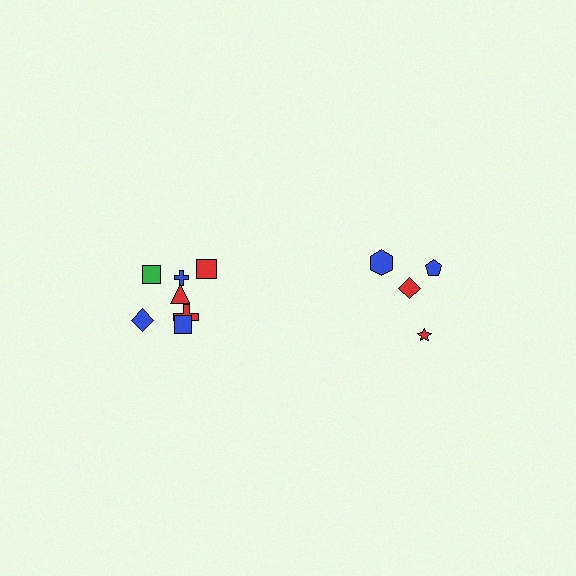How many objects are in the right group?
There are 4 objects.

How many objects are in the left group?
There are 7 objects.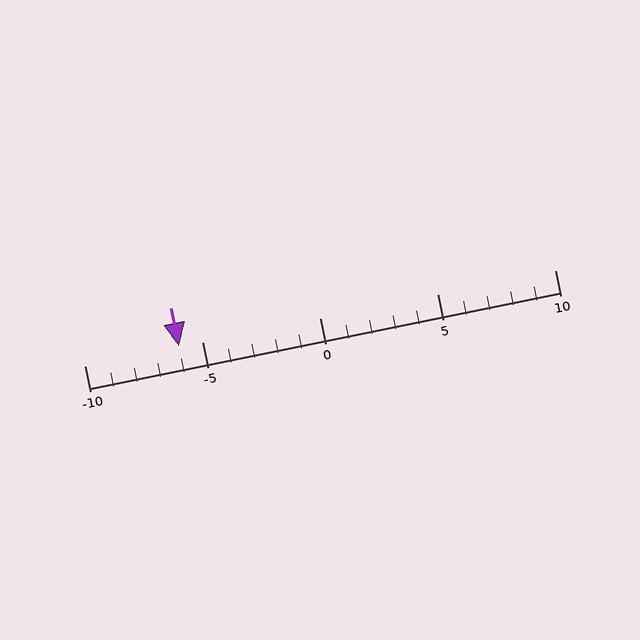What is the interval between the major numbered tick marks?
The major tick marks are spaced 5 units apart.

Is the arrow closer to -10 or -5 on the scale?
The arrow is closer to -5.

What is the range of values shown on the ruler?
The ruler shows values from -10 to 10.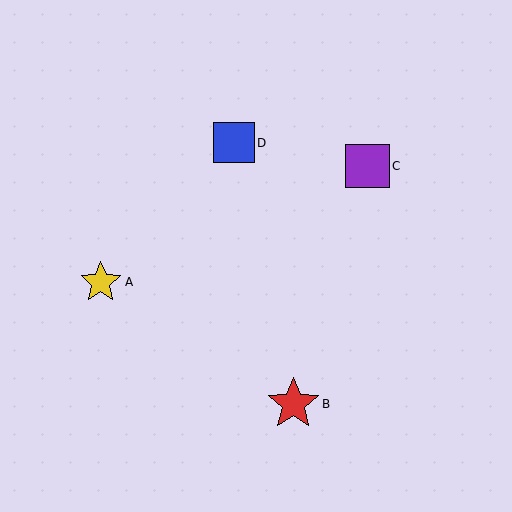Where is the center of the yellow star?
The center of the yellow star is at (101, 282).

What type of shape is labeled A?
Shape A is a yellow star.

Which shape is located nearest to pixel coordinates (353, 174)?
The purple square (labeled C) at (367, 166) is nearest to that location.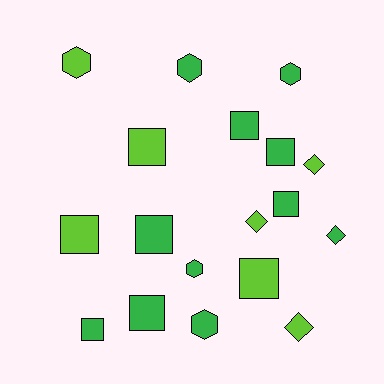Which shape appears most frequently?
Square, with 9 objects.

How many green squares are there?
There are 6 green squares.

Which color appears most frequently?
Green, with 11 objects.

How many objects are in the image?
There are 18 objects.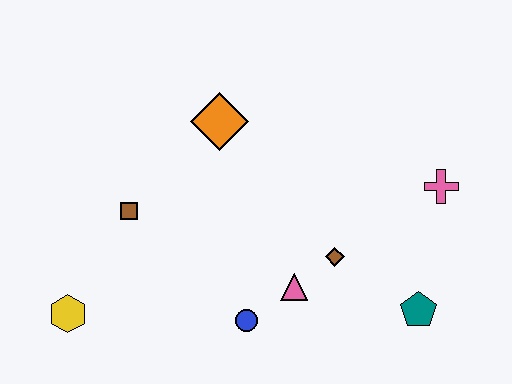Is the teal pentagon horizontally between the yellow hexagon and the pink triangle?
No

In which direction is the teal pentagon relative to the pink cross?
The teal pentagon is below the pink cross.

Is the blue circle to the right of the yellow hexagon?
Yes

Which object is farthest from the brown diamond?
The yellow hexagon is farthest from the brown diamond.